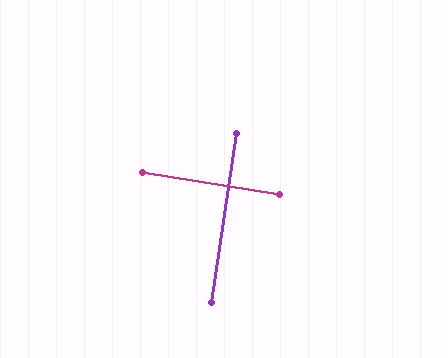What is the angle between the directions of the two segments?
Approximately 89 degrees.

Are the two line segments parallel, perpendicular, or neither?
Perpendicular — they meet at approximately 89°.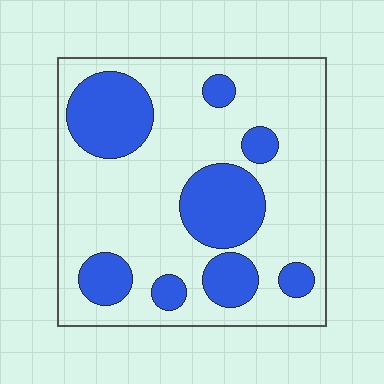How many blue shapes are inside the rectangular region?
8.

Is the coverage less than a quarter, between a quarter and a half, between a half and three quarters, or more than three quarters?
Between a quarter and a half.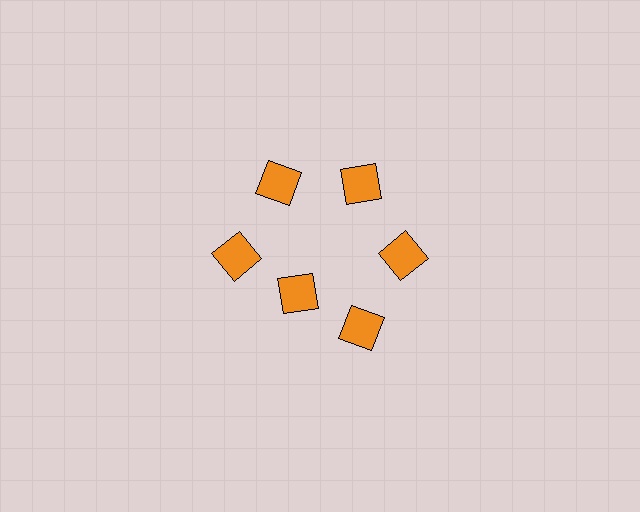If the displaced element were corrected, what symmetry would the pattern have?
It would have 6-fold rotational symmetry — the pattern would map onto itself every 60 degrees.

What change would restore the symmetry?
The symmetry would be restored by moving it outward, back onto the ring so that all 6 squares sit at equal angles and equal distance from the center.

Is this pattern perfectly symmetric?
No. The 6 orange squares are arranged in a ring, but one element near the 7 o'clock position is pulled inward toward the center, breaking the 6-fold rotational symmetry.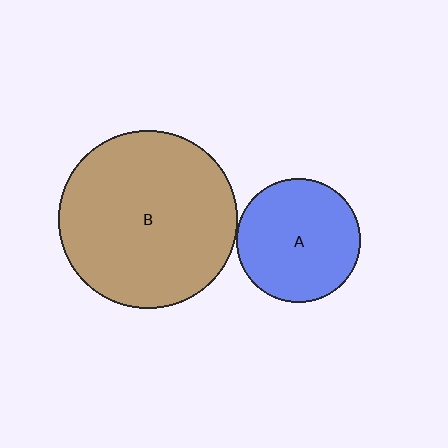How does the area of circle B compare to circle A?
Approximately 2.1 times.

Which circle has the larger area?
Circle B (brown).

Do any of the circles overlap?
No, none of the circles overlap.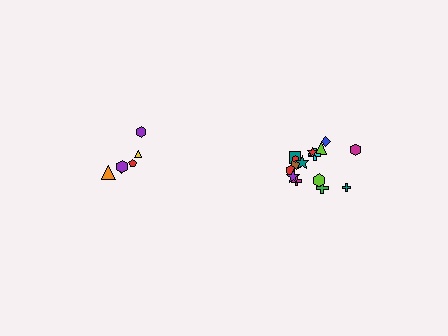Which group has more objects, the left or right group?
The right group.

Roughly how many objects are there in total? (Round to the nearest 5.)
Roughly 20 objects in total.